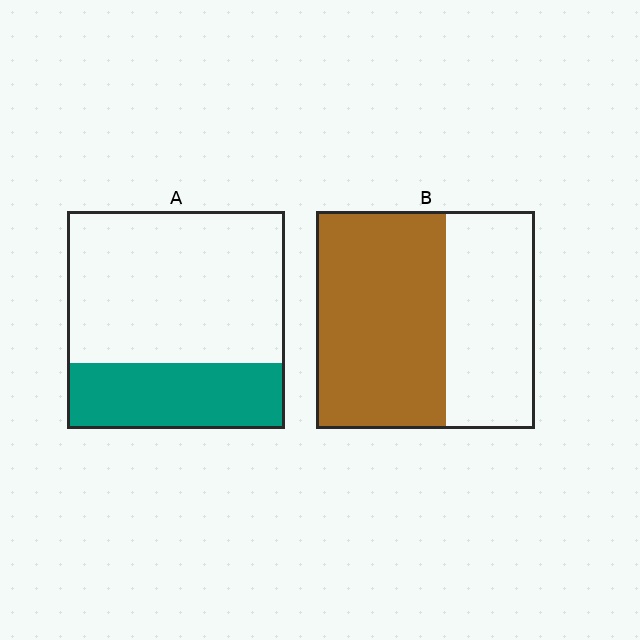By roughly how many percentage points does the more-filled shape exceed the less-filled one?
By roughly 30 percentage points (B over A).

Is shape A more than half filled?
No.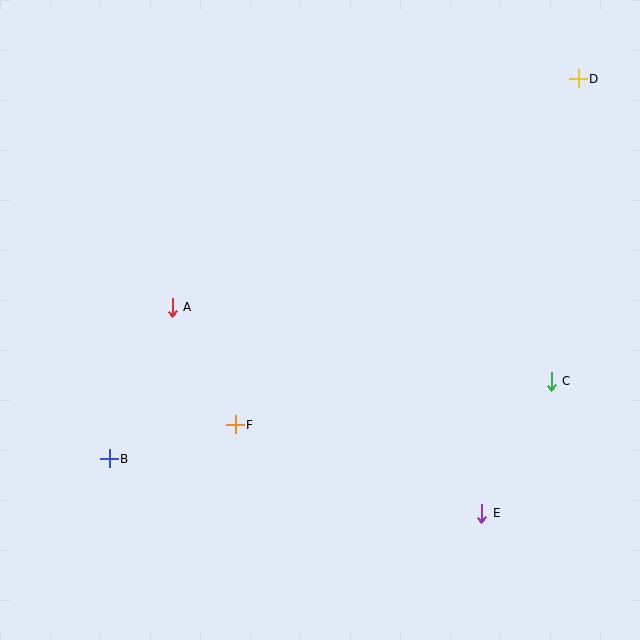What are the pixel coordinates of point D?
Point D is at (578, 79).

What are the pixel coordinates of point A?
Point A is at (172, 307).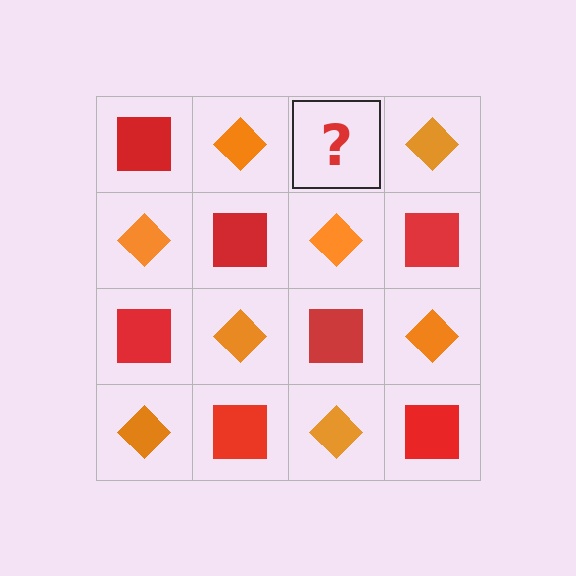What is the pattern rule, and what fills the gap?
The rule is that it alternates red square and orange diamond in a checkerboard pattern. The gap should be filled with a red square.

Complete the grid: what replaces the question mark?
The question mark should be replaced with a red square.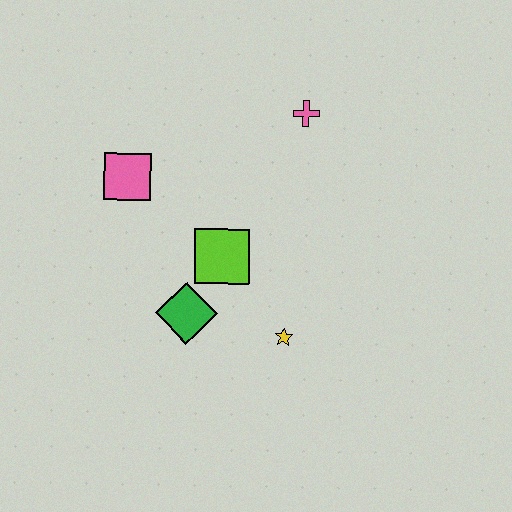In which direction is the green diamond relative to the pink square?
The green diamond is below the pink square.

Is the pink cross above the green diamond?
Yes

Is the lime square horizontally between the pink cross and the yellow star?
No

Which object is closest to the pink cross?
The lime square is closest to the pink cross.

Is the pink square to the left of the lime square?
Yes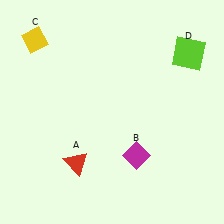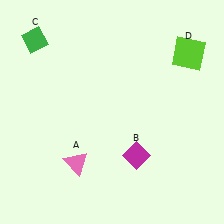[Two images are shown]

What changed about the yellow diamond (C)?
In Image 1, C is yellow. In Image 2, it changed to green.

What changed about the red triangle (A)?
In Image 1, A is red. In Image 2, it changed to pink.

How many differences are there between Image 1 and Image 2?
There are 2 differences between the two images.